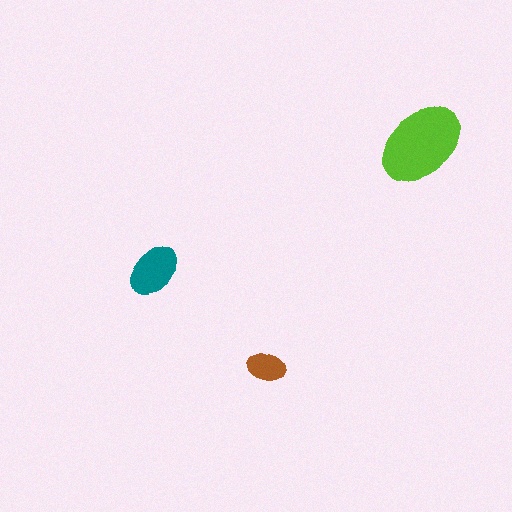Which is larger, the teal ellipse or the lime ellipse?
The lime one.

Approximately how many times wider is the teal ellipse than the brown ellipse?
About 1.5 times wider.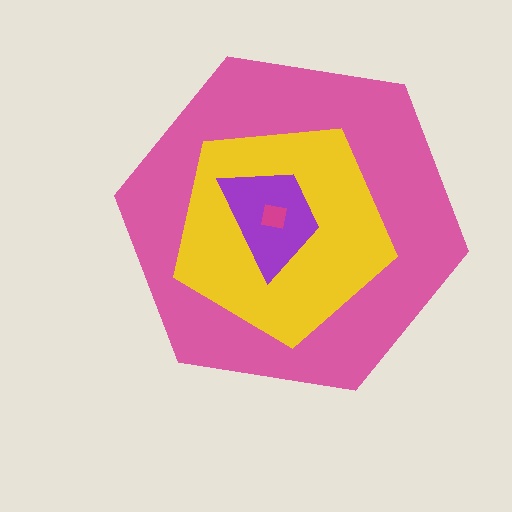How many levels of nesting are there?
4.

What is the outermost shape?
The pink hexagon.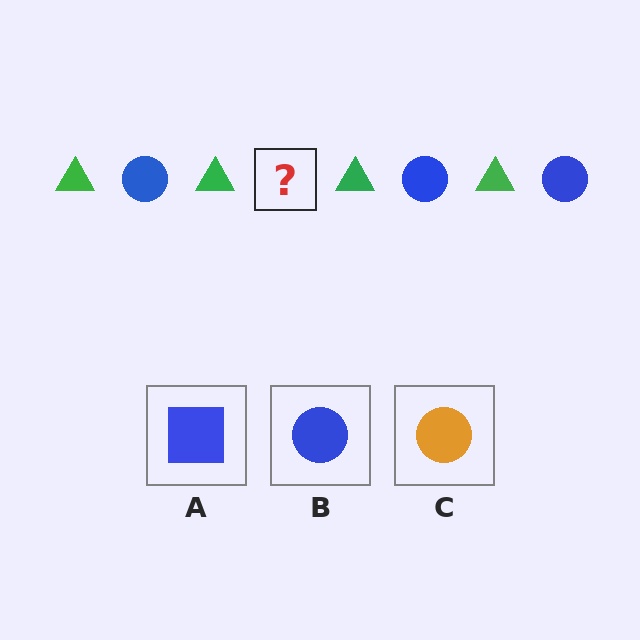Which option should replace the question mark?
Option B.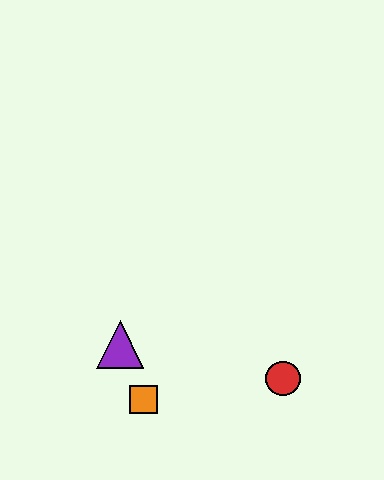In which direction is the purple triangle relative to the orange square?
The purple triangle is above the orange square.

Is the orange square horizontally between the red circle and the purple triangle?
Yes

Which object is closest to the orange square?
The purple triangle is closest to the orange square.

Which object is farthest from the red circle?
The purple triangle is farthest from the red circle.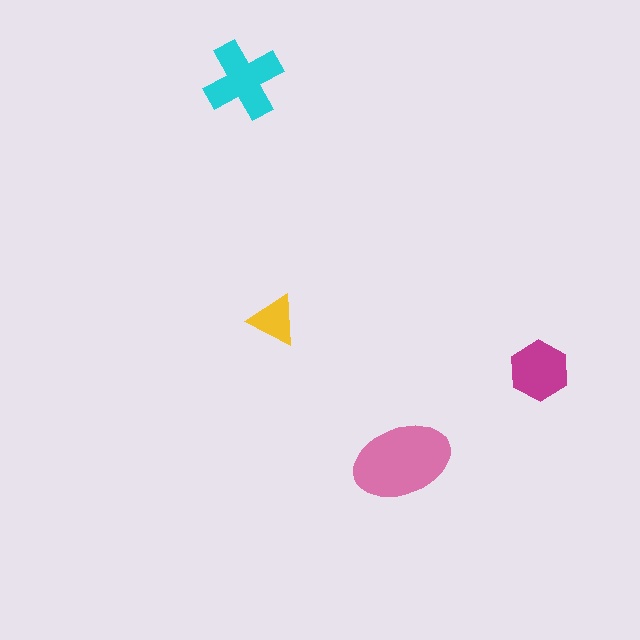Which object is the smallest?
The yellow triangle.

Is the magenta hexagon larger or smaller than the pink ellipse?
Smaller.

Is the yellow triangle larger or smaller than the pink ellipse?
Smaller.